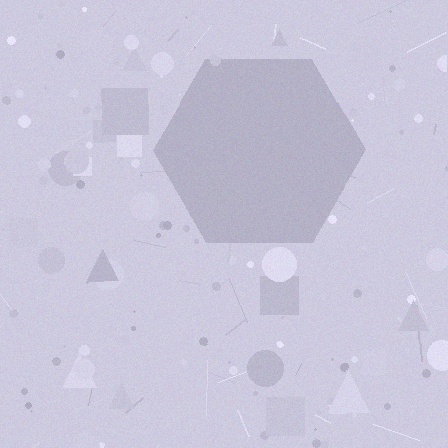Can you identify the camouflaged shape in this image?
The camouflaged shape is a hexagon.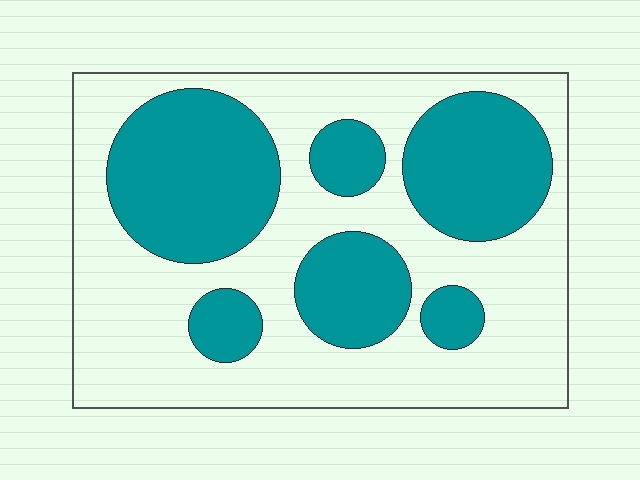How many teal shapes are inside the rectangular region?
6.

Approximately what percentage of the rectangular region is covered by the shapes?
Approximately 40%.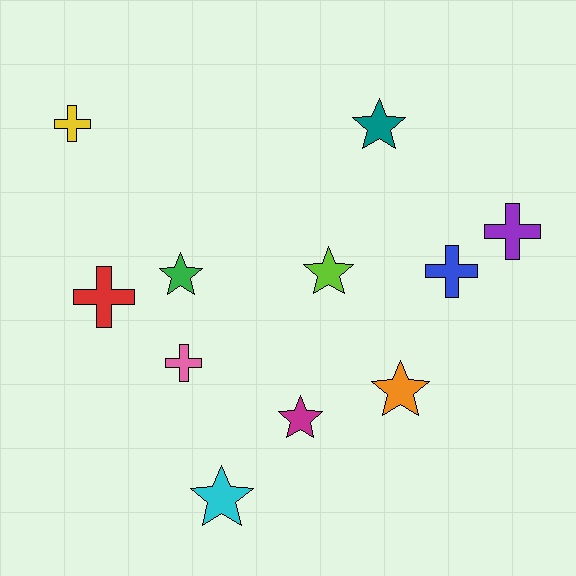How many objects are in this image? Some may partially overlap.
There are 11 objects.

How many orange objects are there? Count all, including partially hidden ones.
There is 1 orange object.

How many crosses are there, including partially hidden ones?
There are 5 crosses.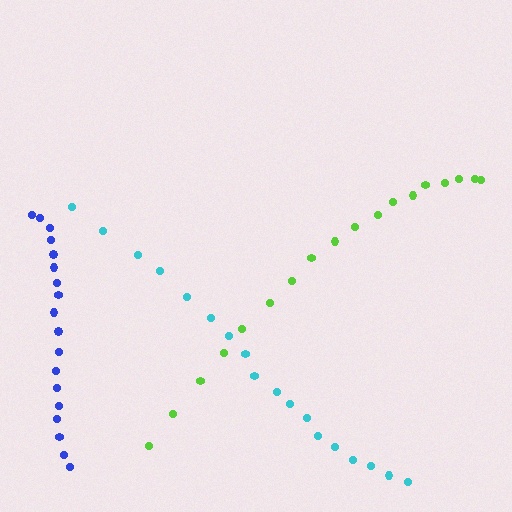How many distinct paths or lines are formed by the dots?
There are 3 distinct paths.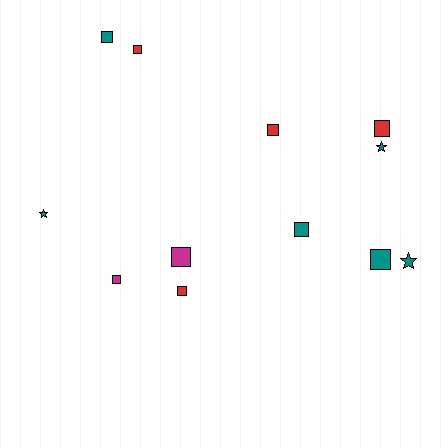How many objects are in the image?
There are 12 objects.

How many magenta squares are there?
There are 2 magenta squares.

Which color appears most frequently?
Teal, with 6 objects.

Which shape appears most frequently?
Square, with 9 objects.